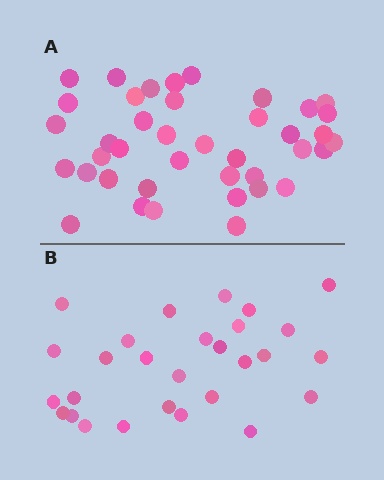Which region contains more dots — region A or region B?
Region A (the top region) has more dots.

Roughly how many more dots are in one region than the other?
Region A has roughly 12 or so more dots than region B.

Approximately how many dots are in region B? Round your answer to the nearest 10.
About 30 dots. (The exact count is 28, which rounds to 30.)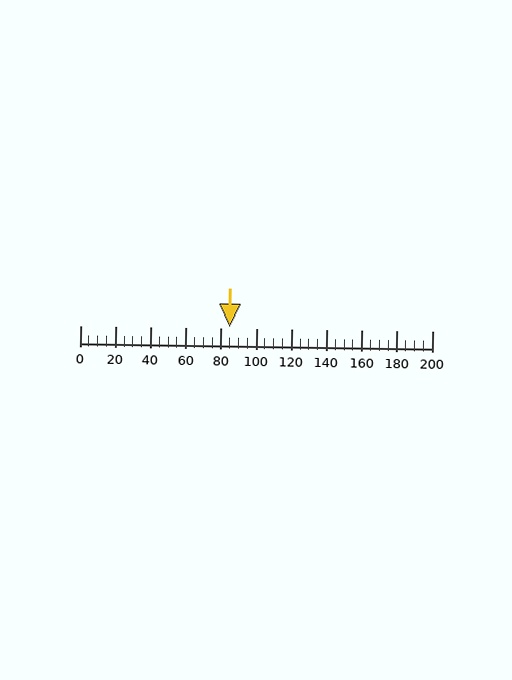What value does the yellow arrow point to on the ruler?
The yellow arrow points to approximately 85.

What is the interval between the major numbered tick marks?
The major tick marks are spaced 20 units apart.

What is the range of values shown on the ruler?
The ruler shows values from 0 to 200.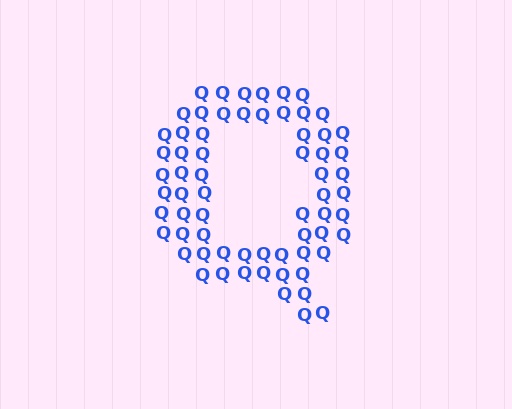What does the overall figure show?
The overall figure shows the letter Q.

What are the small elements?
The small elements are letter Q's.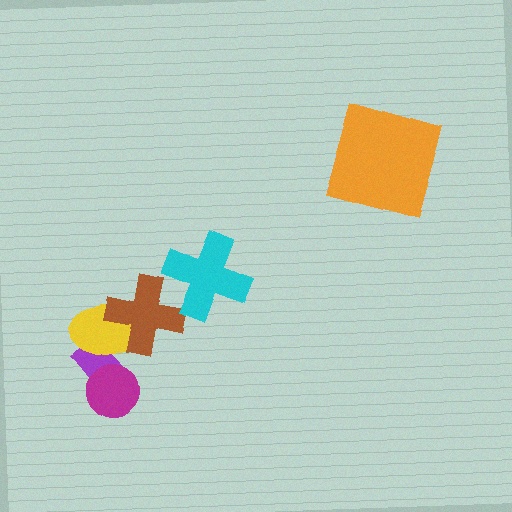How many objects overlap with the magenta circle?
1 object overlaps with the magenta circle.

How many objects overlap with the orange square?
0 objects overlap with the orange square.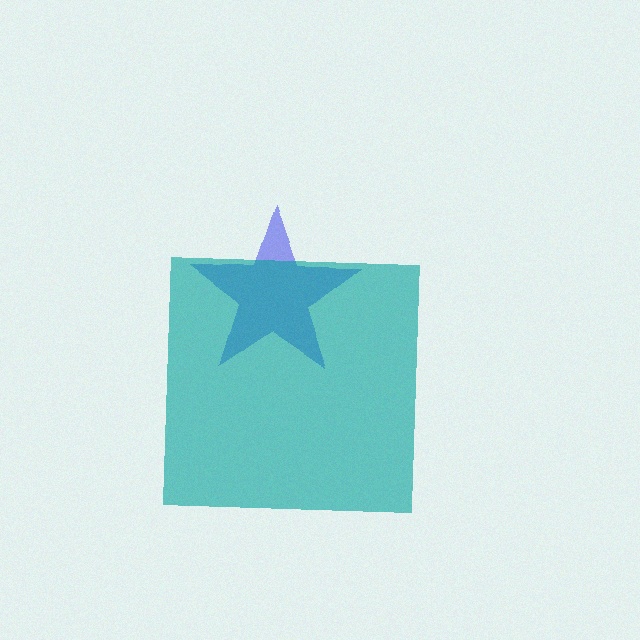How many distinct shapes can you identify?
There are 2 distinct shapes: a blue star, a teal square.